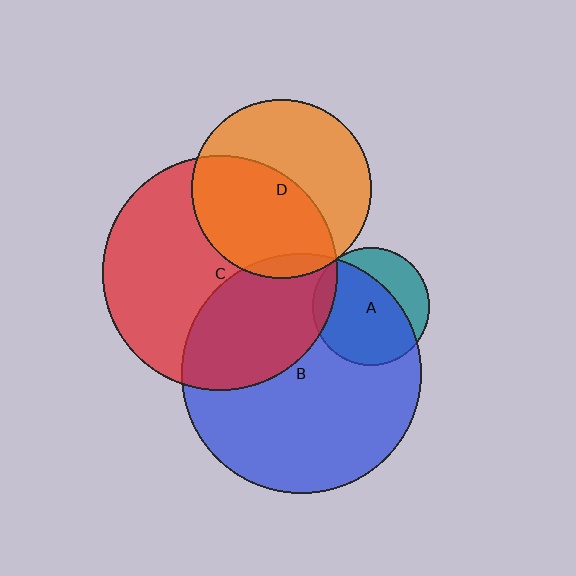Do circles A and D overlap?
Yes.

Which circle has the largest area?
Circle B (blue).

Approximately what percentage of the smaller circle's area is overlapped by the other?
Approximately 5%.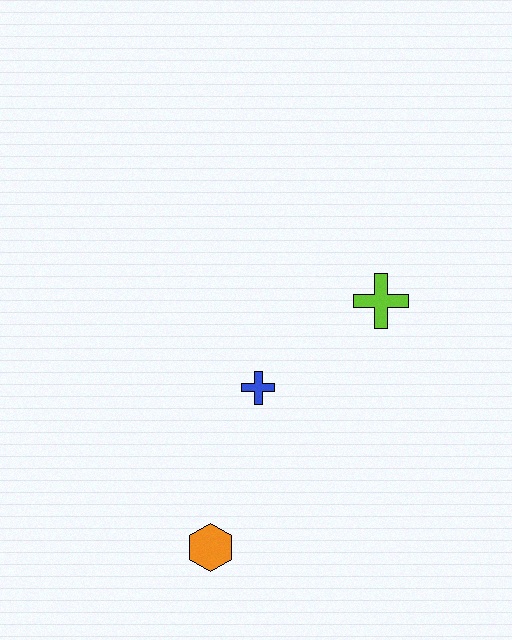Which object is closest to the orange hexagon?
The blue cross is closest to the orange hexagon.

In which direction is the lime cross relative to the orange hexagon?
The lime cross is above the orange hexagon.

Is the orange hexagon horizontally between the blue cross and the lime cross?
No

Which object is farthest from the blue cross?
The orange hexagon is farthest from the blue cross.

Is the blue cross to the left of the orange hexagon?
No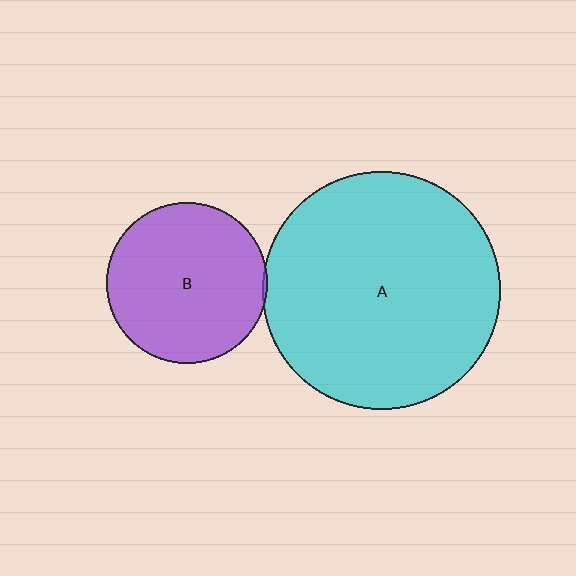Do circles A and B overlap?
Yes.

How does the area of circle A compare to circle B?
Approximately 2.2 times.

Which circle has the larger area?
Circle A (cyan).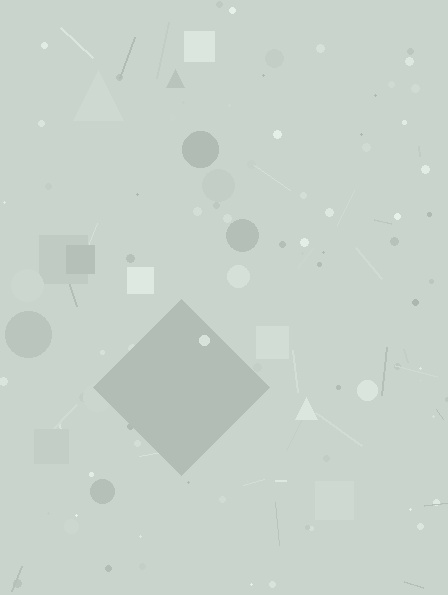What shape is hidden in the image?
A diamond is hidden in the image.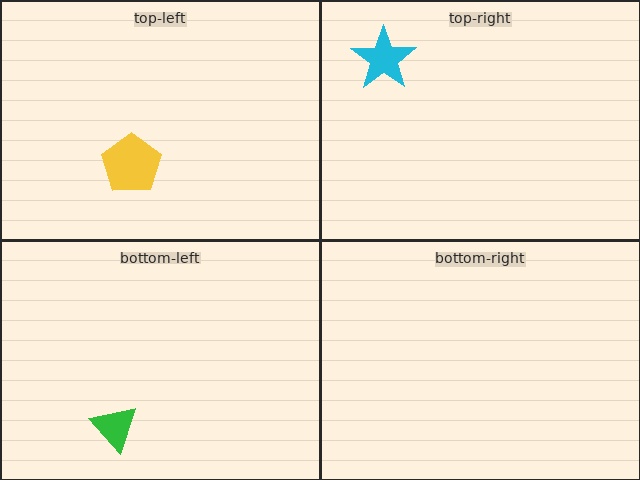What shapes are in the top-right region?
The cyan star.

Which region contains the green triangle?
The bottom-left region.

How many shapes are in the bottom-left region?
1.